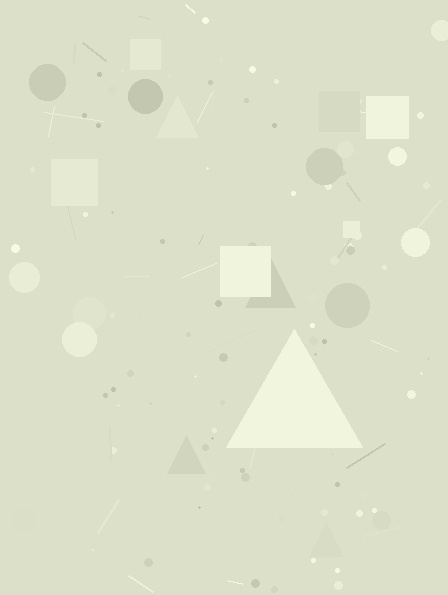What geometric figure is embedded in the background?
A triangle is embedded in the background.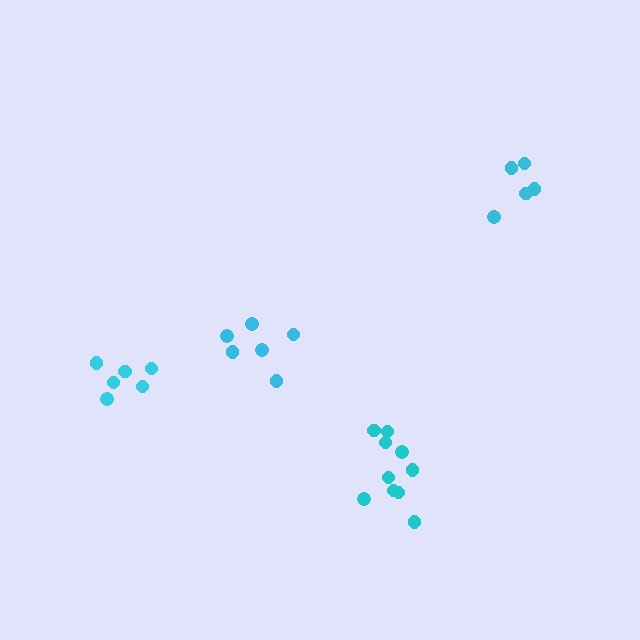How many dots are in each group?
Group 1: 5 dots, Group 2: 6 dots, Group 3: 10 dots, Group 4: 6 dots (27 total).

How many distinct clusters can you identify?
There are 4 distinct clusters.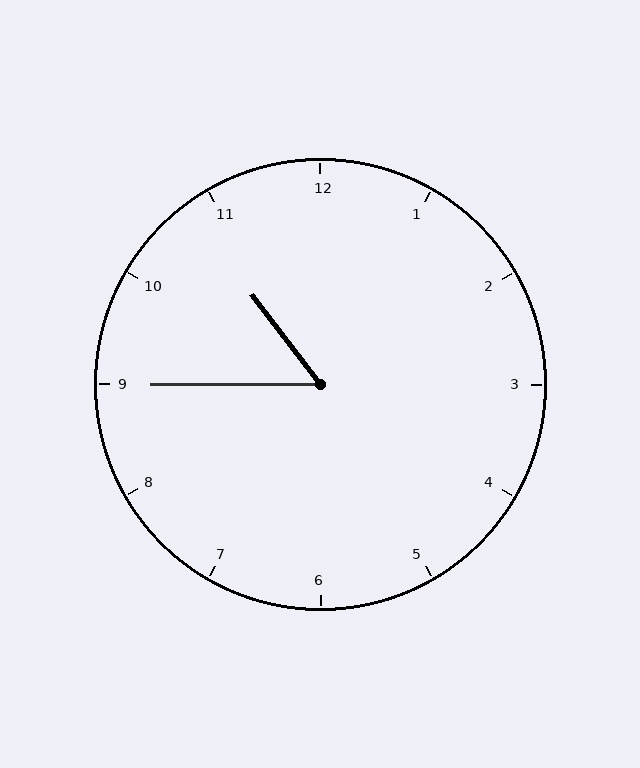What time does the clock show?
10:45.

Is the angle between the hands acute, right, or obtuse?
It is acute.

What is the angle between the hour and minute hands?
Approximately 52 degrees.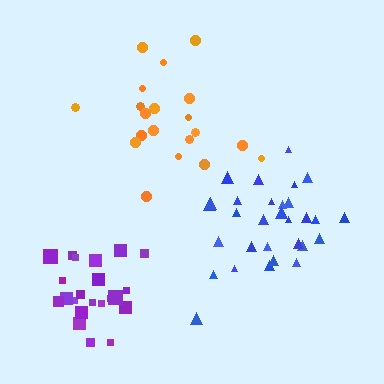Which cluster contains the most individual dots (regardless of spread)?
Blue (30).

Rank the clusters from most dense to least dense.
purple, blue, orange.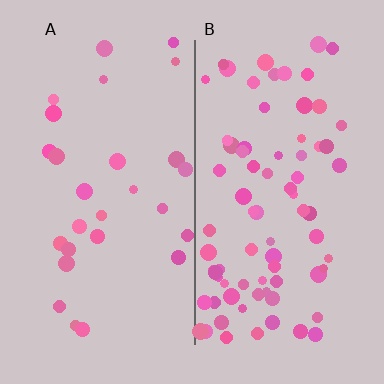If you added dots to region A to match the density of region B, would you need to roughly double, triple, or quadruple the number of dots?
Approximately triple.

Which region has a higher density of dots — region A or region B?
B (the right).